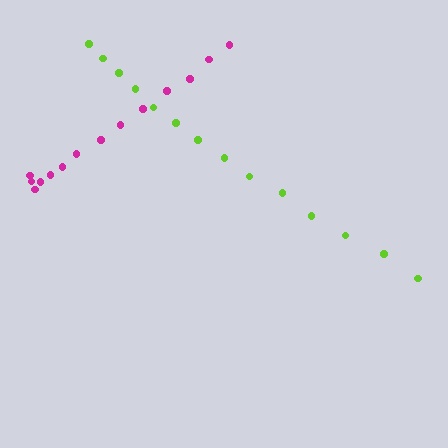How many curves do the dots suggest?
There are 2 distinct paths.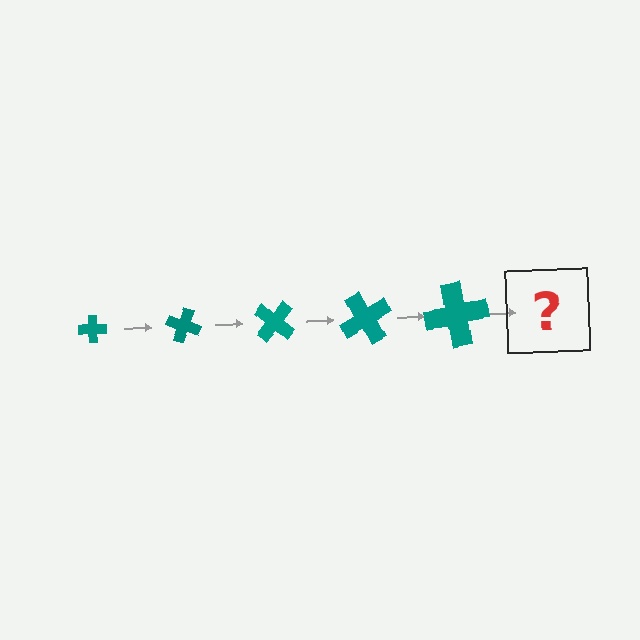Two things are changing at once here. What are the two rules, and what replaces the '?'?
The two rules are that the cross grows larger each step and it rotates 20 degrees each step. The '?' should be a cross, larger than the previous one and rotated 100 degrees from the start.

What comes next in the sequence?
The next element should be a cross, larger than the previous one and rotated 100 degrees from the start.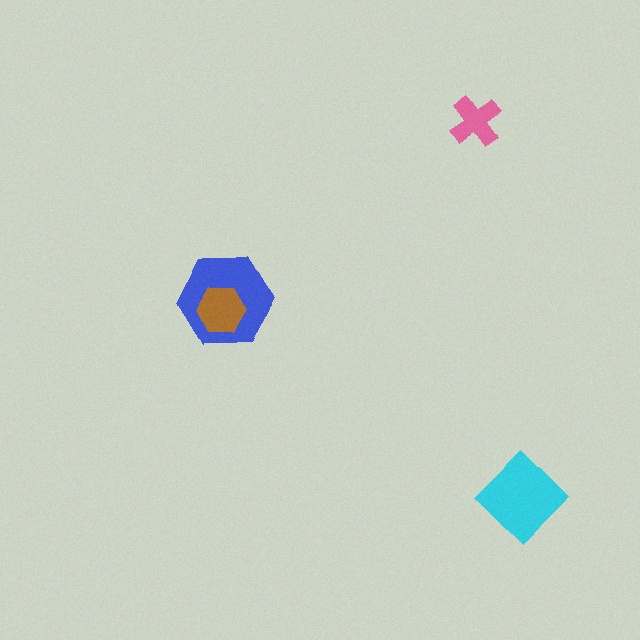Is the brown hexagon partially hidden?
No, no other shape covers it.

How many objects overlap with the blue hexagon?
1 object overlaps with the blue hexagon.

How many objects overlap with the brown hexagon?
1 object overlaps with the brown hexagon.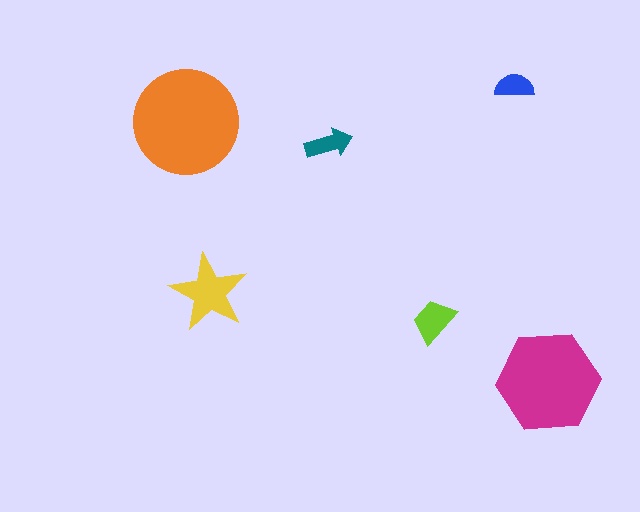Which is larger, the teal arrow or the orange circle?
The orange circle.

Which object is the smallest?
The blue semicircle.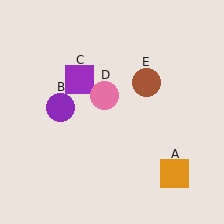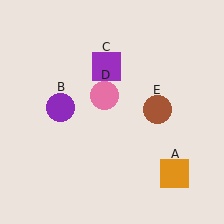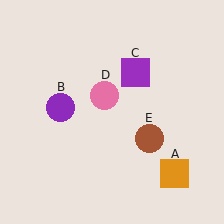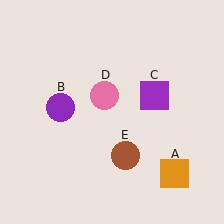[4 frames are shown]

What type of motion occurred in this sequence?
The purple square (object C), brown circle (object E) rotated clockwise around the center of the scene.